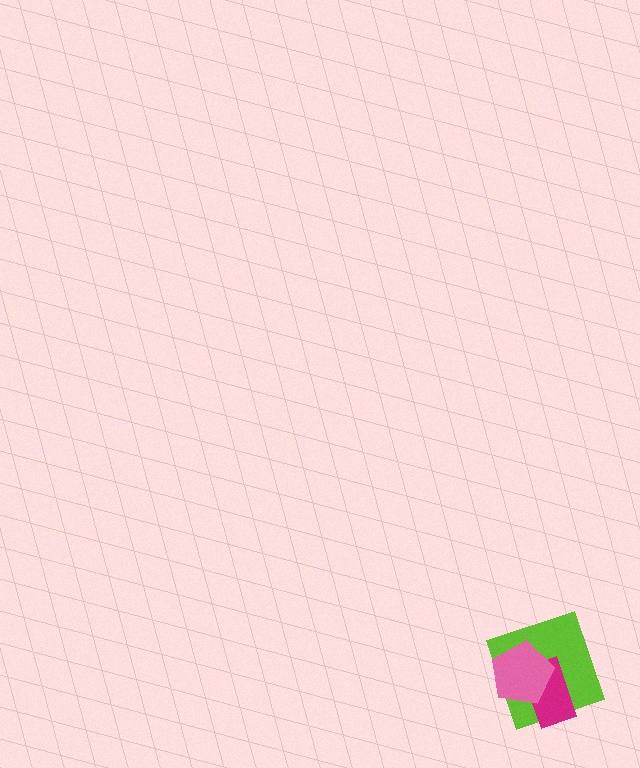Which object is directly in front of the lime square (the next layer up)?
The magenta rectangle is directly in front of the lime square.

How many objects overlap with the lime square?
2 objects overlap with the lime square.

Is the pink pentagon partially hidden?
No, no other shape covers it.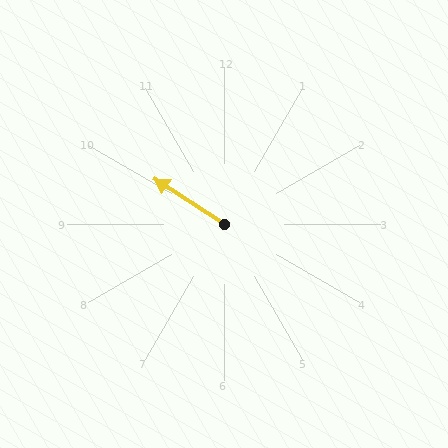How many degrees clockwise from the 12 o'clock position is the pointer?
Approximately 303 degrees.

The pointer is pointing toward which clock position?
Roughly 10 o'clock.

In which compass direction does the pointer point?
Northwest.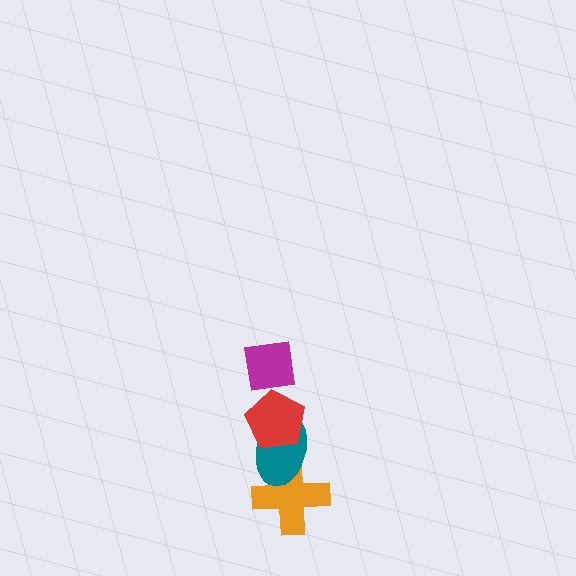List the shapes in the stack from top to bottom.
From top to bottom: the magenta square, the red pentagon, the teal ellipse, the orange cross.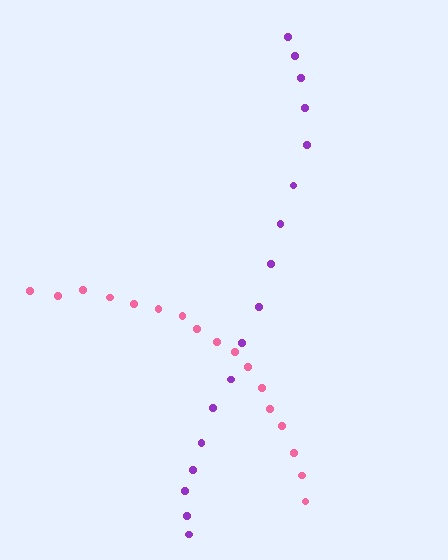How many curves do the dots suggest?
There are 2 distinct paths.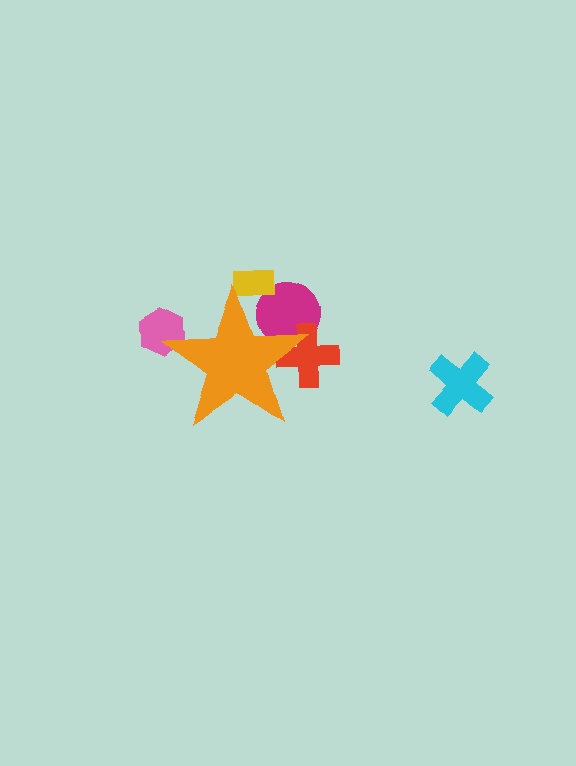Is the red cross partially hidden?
Yes, the red cross is partially hidden behind the orange star.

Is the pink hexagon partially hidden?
Yes, the pink hexagon is partially hidden behind the orange star.